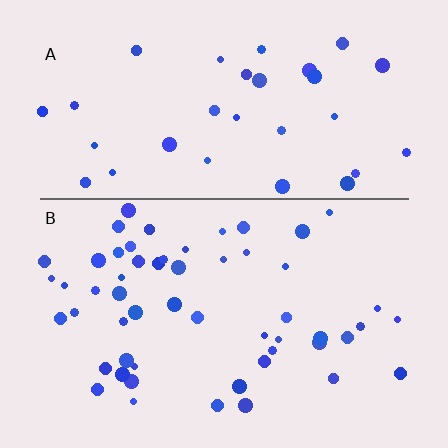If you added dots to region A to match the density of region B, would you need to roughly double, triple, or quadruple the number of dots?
Approximately double.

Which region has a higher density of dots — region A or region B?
B (the bottom).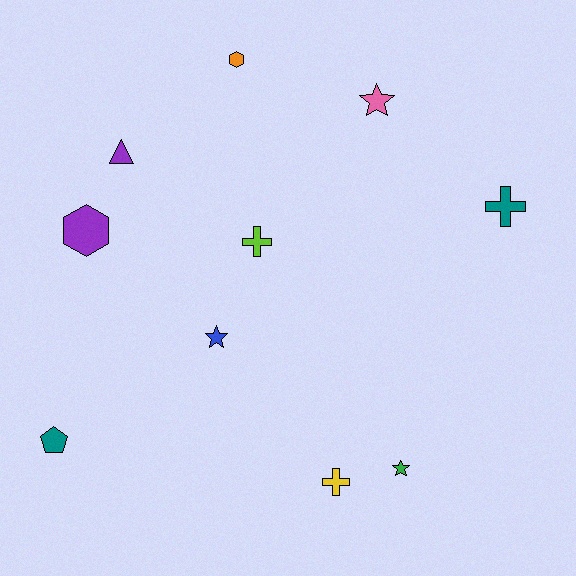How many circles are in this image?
There are no circles.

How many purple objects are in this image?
There are 2 purple objects.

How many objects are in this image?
There are 10 objects.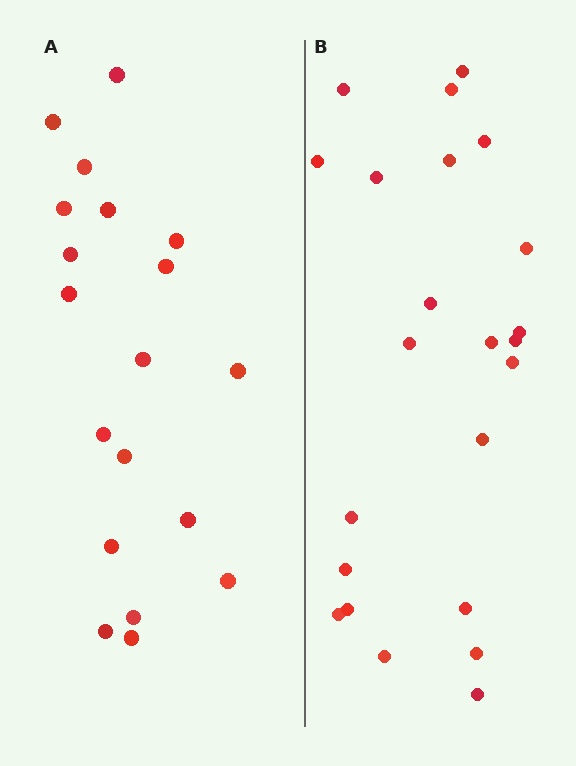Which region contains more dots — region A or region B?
Region B (the right region) has more dots.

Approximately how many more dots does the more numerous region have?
Region B has about 4 more dots than region A.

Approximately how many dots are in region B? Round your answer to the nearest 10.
About 20 dots. (The exact count is 23, which rounds to 20.)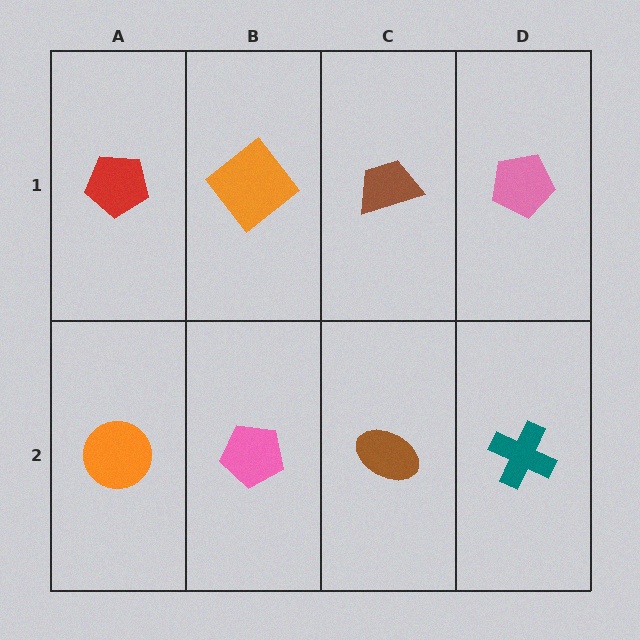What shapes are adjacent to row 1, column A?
An orange circle (row 2, column A), an orange diamond (row 1, column B).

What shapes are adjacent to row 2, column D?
A pink pentagon (row 1, column D), a brown ellipse (row 2, column C).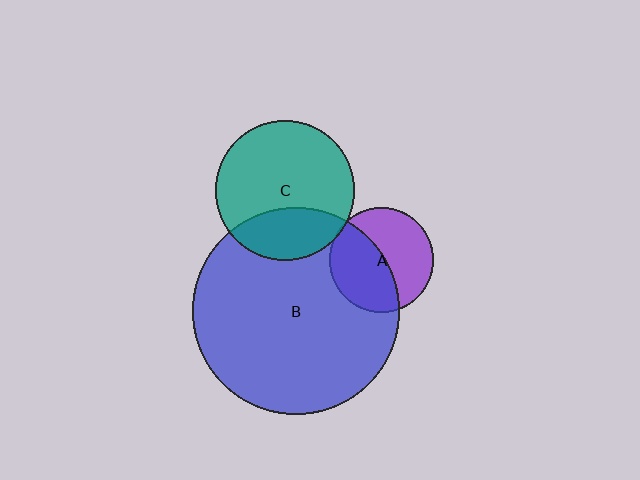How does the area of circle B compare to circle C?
Approximately 2.2 times.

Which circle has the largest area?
Circle B (blue).